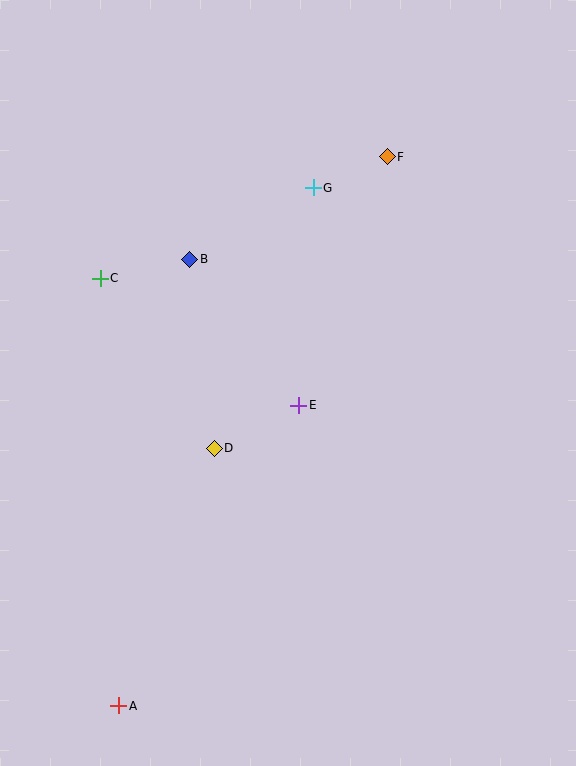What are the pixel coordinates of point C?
Point C is at (100, 279).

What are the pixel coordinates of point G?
Point G is at (313, 188).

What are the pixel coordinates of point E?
Point E is at (299, 405).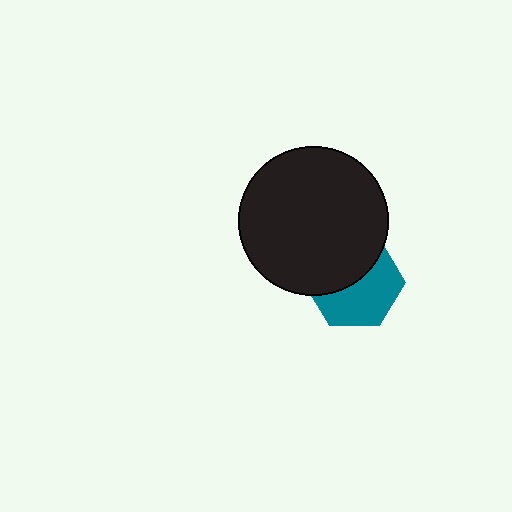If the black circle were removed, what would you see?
You would see the complete teal hexagon.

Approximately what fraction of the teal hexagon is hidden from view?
Roughly 46% of the teal hexagon is hidden behind the black circle.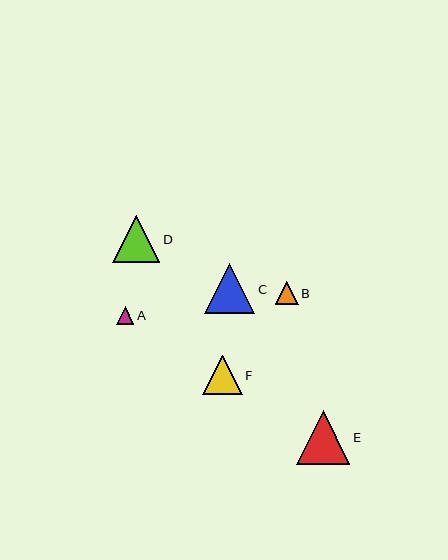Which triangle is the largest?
Triangle E is the largest with a size of approximately 53 pixels.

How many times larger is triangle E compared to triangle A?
Triangle E is approximately 3.0 times the size of triangle A.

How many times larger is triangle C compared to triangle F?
Triangle C is approximately 1.3 times the size of triangle F.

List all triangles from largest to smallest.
From largest to smallest: E, C, D, F, B, A.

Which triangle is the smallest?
Triangle A is the smallest with a size of approximately 18 pixels.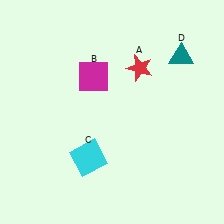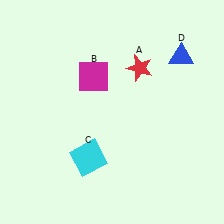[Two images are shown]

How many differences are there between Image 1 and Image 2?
There is 1 difference between the two images.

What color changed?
The triangle (D) changed from teal in Image 1 to blue in Image 2.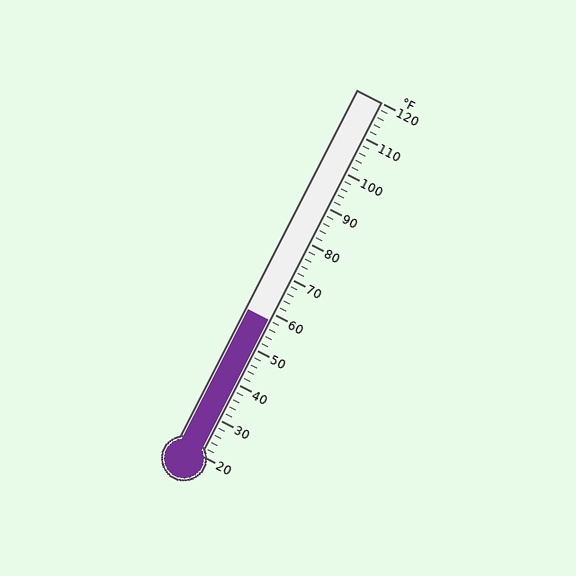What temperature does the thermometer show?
The thermometer shows approximately 58°F.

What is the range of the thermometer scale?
The thermometer scale ranges from 20°F to 120°F.